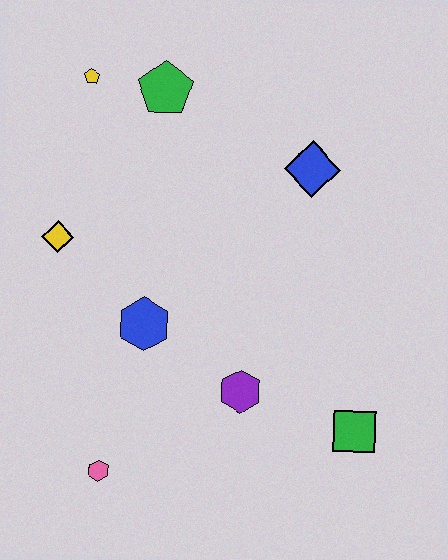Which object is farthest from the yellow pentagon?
The green square is farthest from the yellow pentagon.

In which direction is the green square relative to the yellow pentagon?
The green square is below the yellow pentagon.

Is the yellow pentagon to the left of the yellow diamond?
No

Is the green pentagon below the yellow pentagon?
Yes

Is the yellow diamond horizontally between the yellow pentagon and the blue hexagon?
No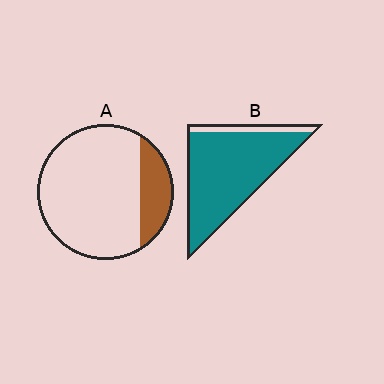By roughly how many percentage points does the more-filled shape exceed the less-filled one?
By roughly 70 percentage points (B over A).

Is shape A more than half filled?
No.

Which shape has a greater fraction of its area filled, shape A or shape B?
Shape B.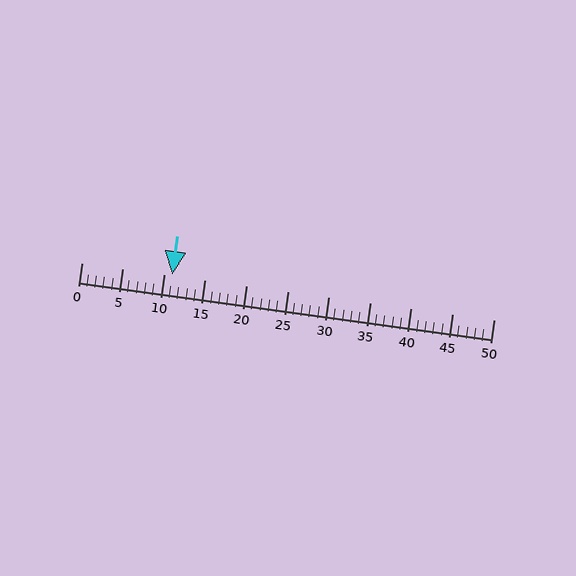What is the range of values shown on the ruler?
The ruler shows values from 0 to 50.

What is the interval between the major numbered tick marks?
The major tick marks are spaced 5 units apart.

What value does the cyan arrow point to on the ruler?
The cyan arrow points to approximately 11.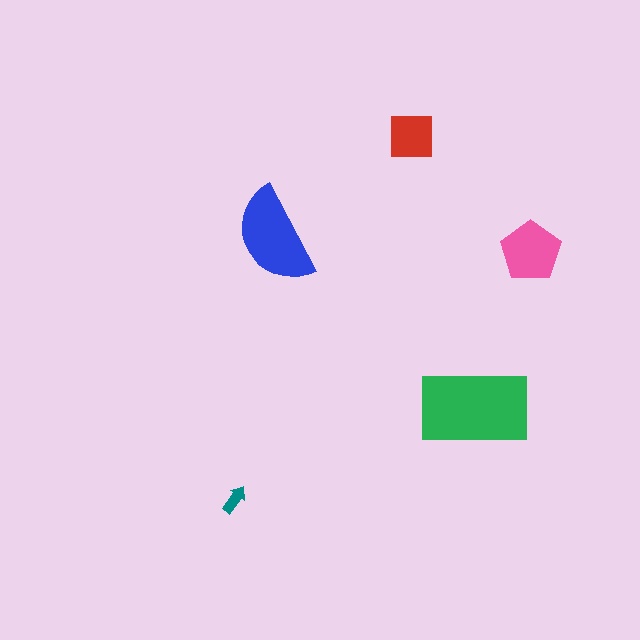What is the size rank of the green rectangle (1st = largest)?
1st.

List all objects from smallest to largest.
The teal arrow, the red square, the pink pentagon, the blue semicircle, the green rectangle.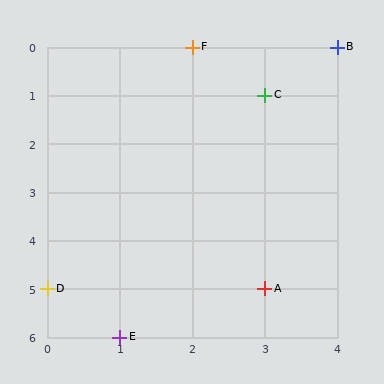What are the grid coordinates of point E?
Point E is at grid coordinates (1, 6).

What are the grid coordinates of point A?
Point A is at grid coordinates (3, 5).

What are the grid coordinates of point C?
Point C is at grid coordinates (3, 1).